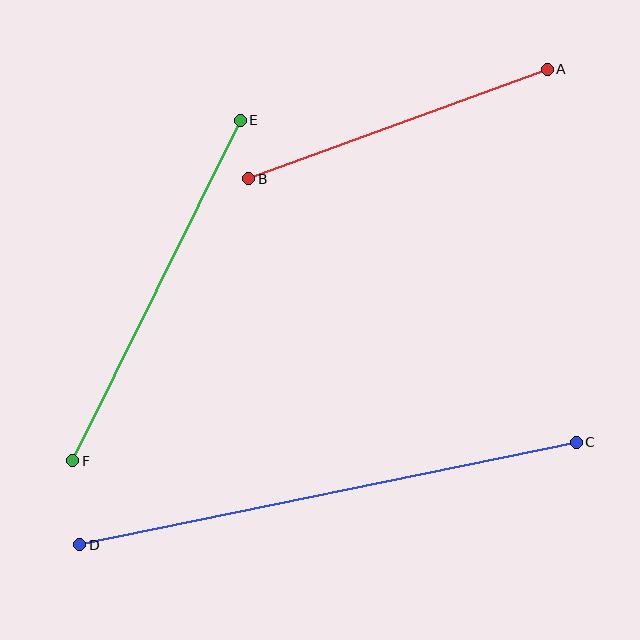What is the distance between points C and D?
The distance is approximately 507 pixels.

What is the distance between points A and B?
The distance is approximately 318 pixels.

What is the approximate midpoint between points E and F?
The midpoint is at approximately (156, 291) pixels.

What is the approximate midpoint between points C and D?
The midpoint is at approximately (328, 493) pixels.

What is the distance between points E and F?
The distance is approximately 380 pixels.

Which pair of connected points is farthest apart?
Points C and D are farthest apart.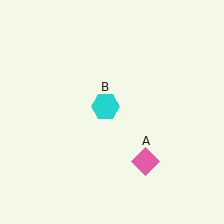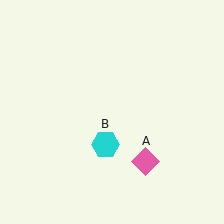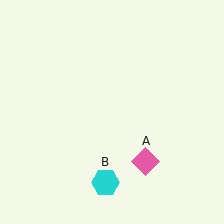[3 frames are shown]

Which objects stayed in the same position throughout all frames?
Pink diamond (object A) remained stationary.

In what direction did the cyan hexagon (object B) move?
The cyan hexagon (object B) moved down.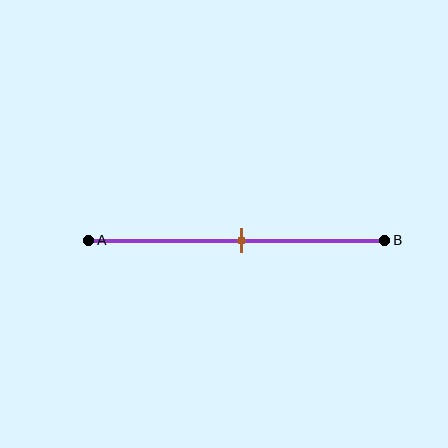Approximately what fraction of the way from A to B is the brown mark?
The brown mark is approximately 50% of the way from A to B.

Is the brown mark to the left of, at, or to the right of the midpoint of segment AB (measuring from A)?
The brown mark is approximately at the midpoint of segment AB.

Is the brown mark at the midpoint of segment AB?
Yes, the mark is approximately at the midpoint.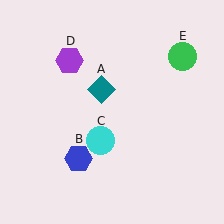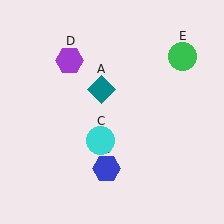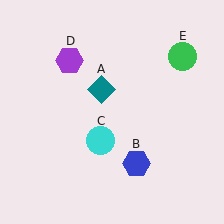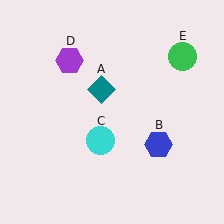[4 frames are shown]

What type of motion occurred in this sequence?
The blue hexagon (object B) rotated counterclockwise around the center of the scene.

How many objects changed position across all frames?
1 object changed position: blue hexagon (object B).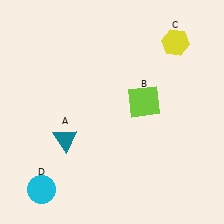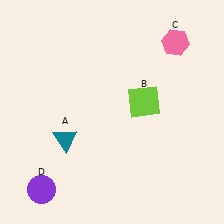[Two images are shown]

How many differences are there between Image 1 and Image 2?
There are 2 differences between the two images.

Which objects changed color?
C changed from yellow to pink. D changed from cyan to purple.